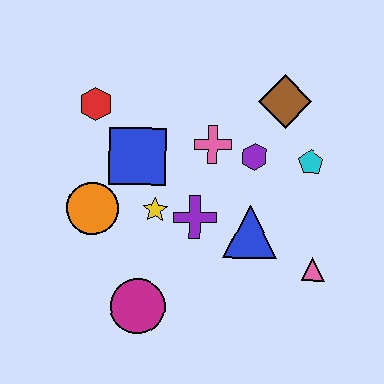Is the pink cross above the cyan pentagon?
Yes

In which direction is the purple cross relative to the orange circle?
The purple cross is to the right of the orange circle.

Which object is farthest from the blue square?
The pink triangle is farthest from the blue square.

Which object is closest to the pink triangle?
The blue triangle is closest to the pink triangle.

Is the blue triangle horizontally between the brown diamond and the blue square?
Yes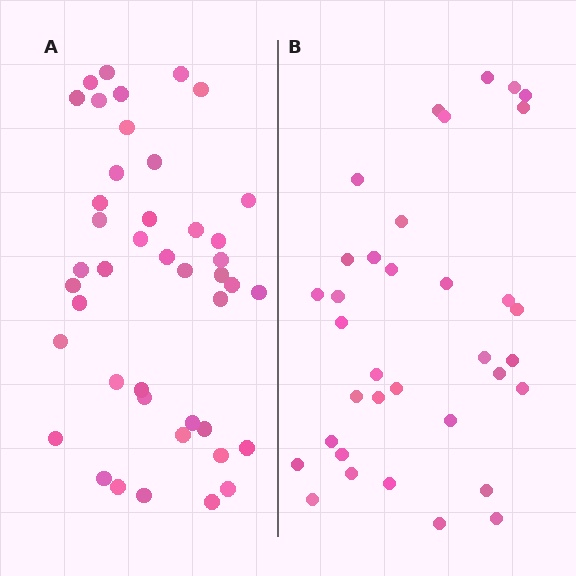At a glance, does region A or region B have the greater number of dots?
Region A (the left region) has more dots.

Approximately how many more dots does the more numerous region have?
Region A has roughly 8 or so more dots than region B.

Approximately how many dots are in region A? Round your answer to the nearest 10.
About 40 dots. (The exact count is 43, which rounds to 40.)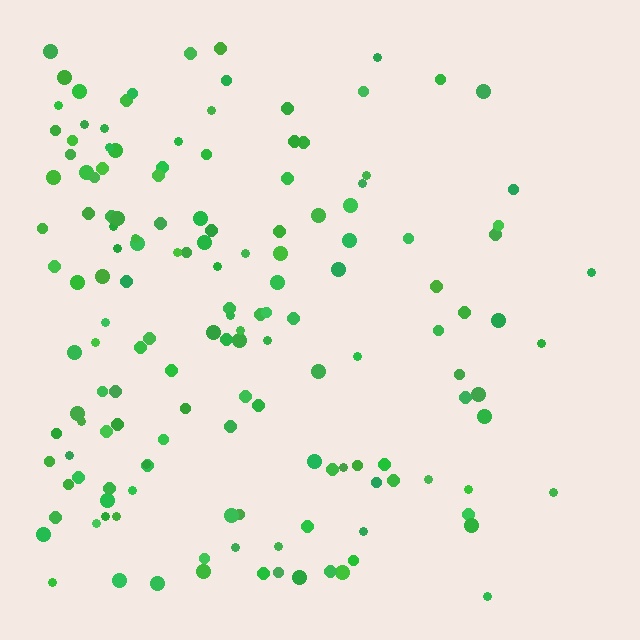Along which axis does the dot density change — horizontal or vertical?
Horizontal.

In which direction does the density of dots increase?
From right to left, with the left side densest.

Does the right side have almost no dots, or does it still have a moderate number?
Still a moderate number, just noticeably fewer than the left.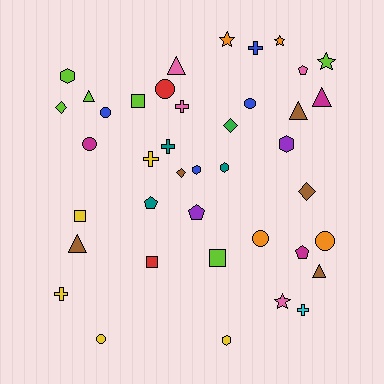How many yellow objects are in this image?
There are 5 yellow objects.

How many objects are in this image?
There are 40 objects.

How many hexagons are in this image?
There are 5 hexagons.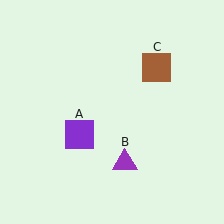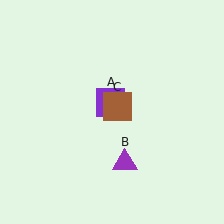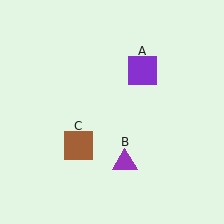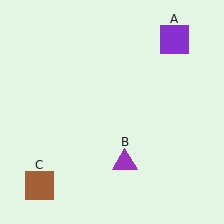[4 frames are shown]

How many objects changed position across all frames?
2 objects changed position: purple square (object A), brown square (object C).